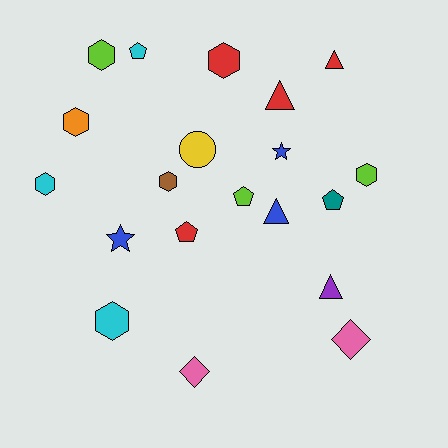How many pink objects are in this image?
There are 2 pink objects.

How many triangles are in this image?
There are 4 triangles.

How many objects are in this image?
There are 20 objects.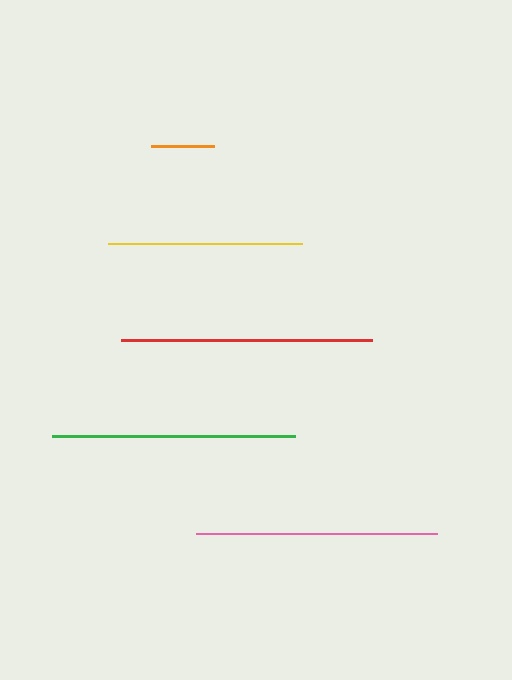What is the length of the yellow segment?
The yellow segment is approximately 193 pixels long.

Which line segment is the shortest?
The orange line is the shortest at approximately 63 pixels.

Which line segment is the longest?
The red line is the longest at approximately 250 pixels.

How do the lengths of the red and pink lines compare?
The red and pink lines are approximately the same length.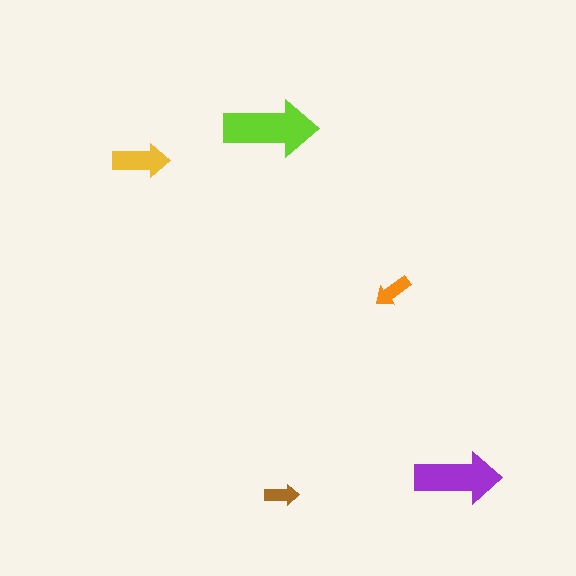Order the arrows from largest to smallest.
the lime one, the purple one, the yellow one, the orange one, the brown one.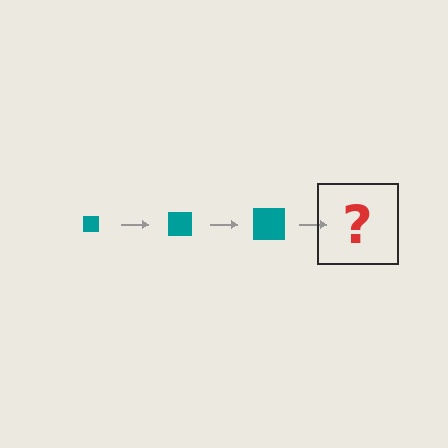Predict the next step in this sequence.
The next step is a teal square, larger than the previous one.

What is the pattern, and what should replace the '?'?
The pattern is that the square gets progressively larger each step. The '?' should be a teal square, larger than the previous one.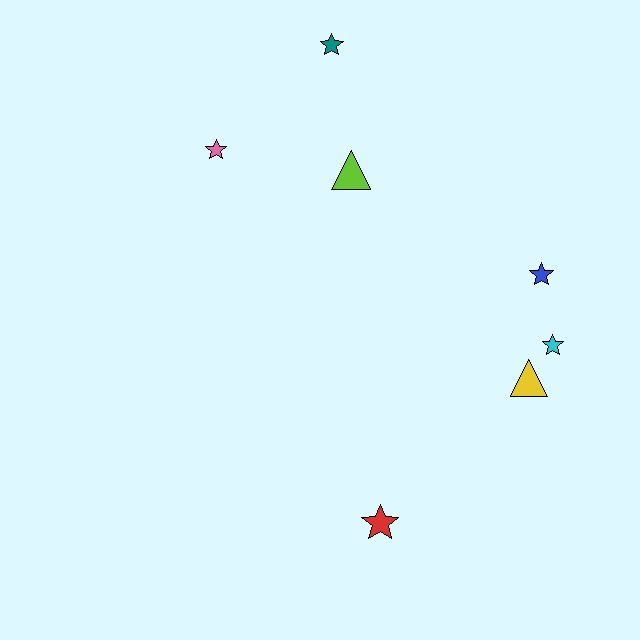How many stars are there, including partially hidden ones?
There are 5 stars.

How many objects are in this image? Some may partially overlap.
There are 7 objects.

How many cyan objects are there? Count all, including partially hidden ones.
There is 1 cyan object.